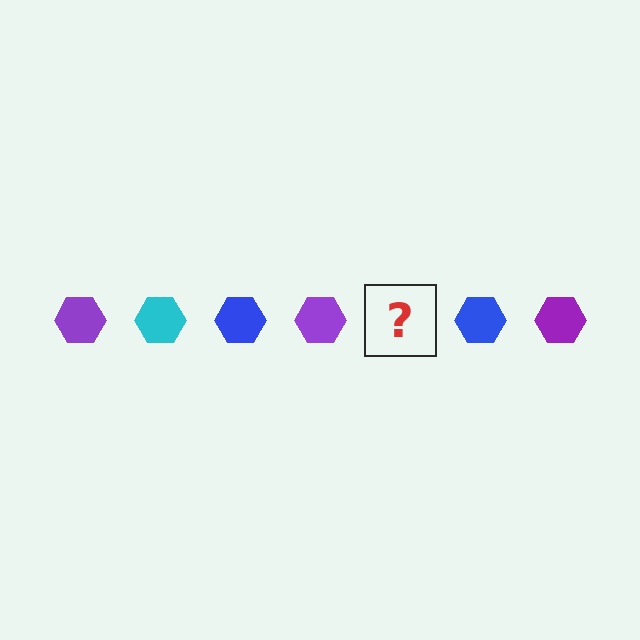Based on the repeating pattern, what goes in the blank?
The blank should be a cyan hexagon.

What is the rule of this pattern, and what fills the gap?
The rule is that the pattern cycles through purple, cyan, blue hexagons. The gap should be filled with a cyan hexagon.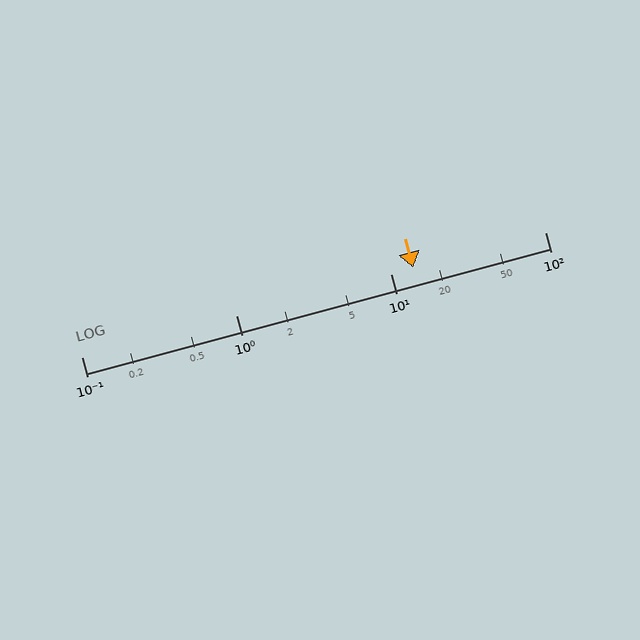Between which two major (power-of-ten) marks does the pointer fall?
The pointer is between 10 and 100.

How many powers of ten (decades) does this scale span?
The scale spans 3 decades, from 0.1 to 100.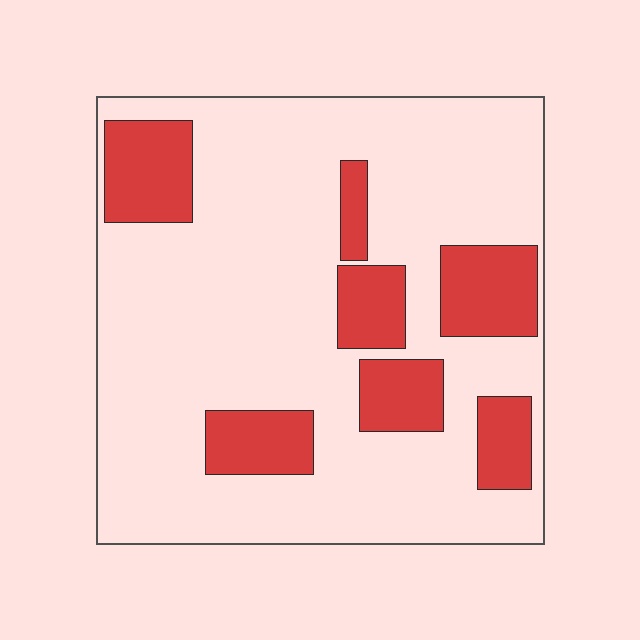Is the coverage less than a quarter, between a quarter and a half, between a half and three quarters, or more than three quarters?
Less than a quarter.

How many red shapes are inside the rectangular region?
7.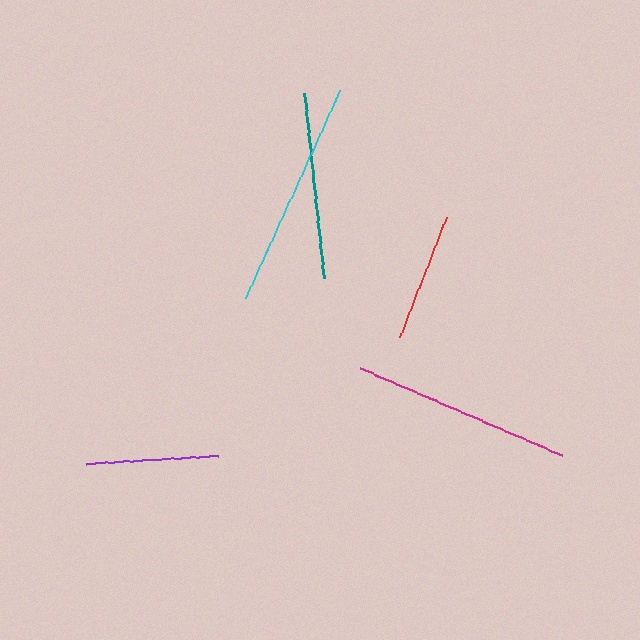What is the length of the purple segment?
The purple segment is approximately 131 pixels long.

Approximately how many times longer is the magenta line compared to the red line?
The magenta line is approximately 1.7 times the length of the red line.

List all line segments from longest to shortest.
From longest to shortest: cyan, magenta, teal, purple, red.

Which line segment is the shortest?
The red line is the shortest at approximately 129 pixels.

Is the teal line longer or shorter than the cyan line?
The cyan line is longer than the teal line.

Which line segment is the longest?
The cyan line is the longest at approximately 228 pixels.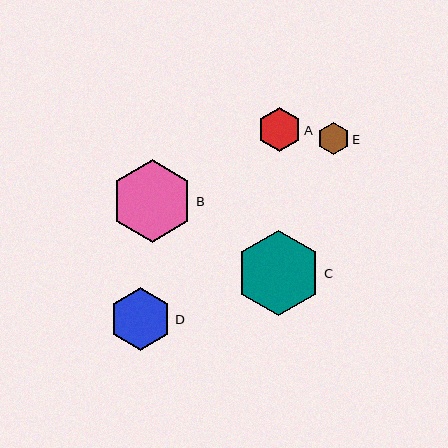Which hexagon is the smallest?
Hexagon E is the smallest with a size of approximately 32 pixels.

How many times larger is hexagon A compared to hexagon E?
Hexagon A is approximately 1.4 times the size of hexagon E.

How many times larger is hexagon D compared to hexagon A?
Hexagon D is approximately 1.4 times the size of hexagon A.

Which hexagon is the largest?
Hexagon C is the largest with a size of approximately 85 pixels.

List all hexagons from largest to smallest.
From largest to smallest: C, B, D, A, E.